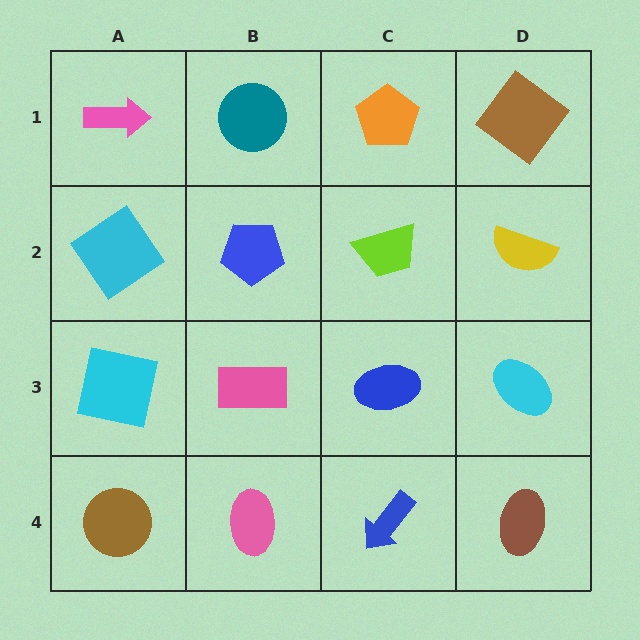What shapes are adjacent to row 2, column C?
An orange pentagon (row 1, column C), a blue ellipse (row 3, column C), a blue pentagon (row 2, column B), a yellow semicircle (row 2, column D).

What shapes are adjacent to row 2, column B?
A teal circle (row 1, column B), a pink rectangle (row 3, column B), a cyan diamond (row 2, column A), a lime trapezoid (row 2, column C).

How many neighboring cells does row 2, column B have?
4.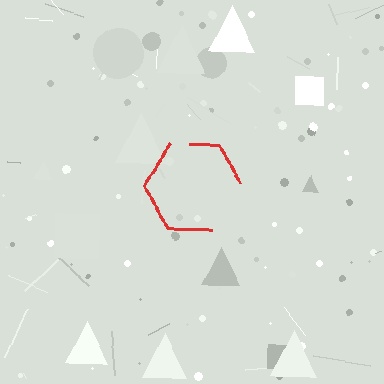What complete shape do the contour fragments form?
The contour fragments form a hexagon.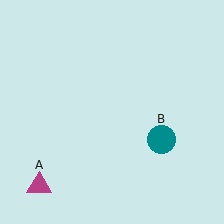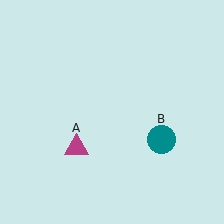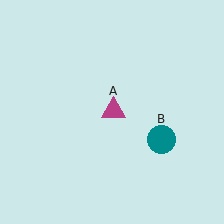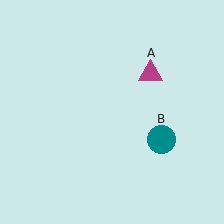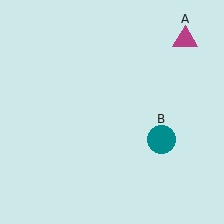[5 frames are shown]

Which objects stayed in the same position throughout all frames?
Teal circle (object B) remained stationary.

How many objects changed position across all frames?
1 object changed position: magenta triangle (object A).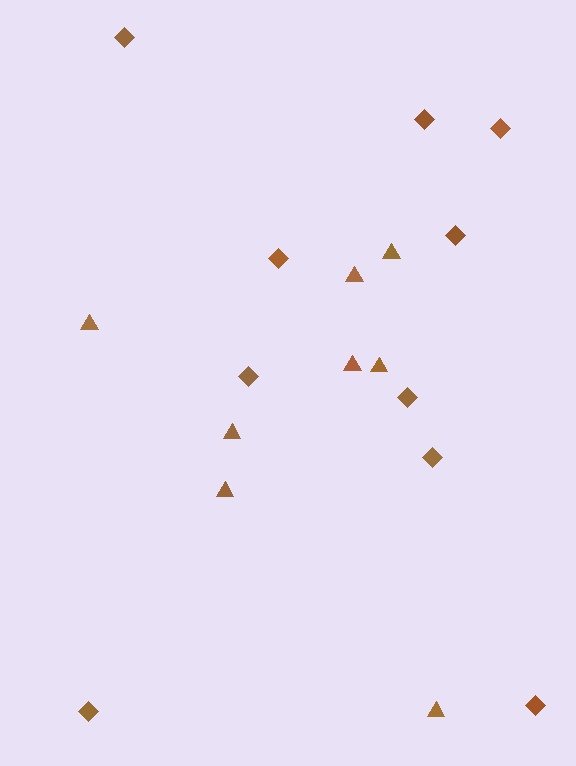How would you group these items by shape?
There are 2 groups: one group of triangles (8) and one group of diamonds (10).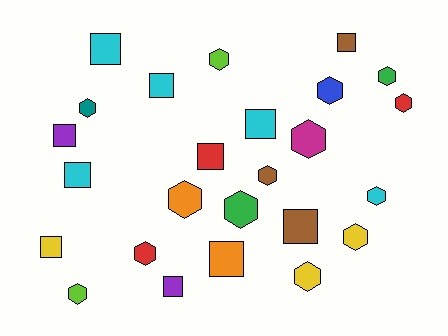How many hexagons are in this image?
There are 14 hexagons.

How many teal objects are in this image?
There is 1 teal object.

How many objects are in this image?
There are 25 objects.